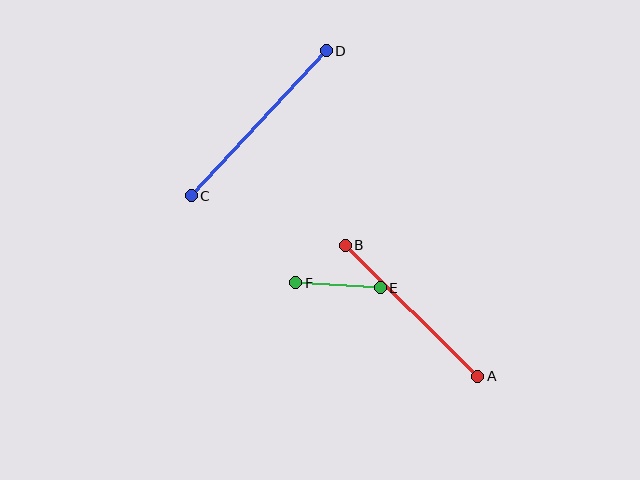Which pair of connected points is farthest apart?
Points C and D are farthest apart.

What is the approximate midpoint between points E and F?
The midpoint is at approximately (338, 285) pixels.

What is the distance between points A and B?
The distance is approximately 186 pixels.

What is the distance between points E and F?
The distance is approximately 84 pixels.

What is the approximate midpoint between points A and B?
The midpoint is at approximately (411, 311) pixels.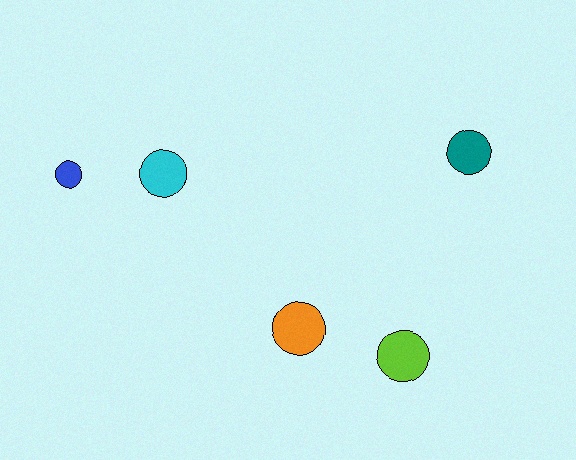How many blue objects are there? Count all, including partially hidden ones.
There is 1 blue object.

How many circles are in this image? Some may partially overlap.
There are 5 circles.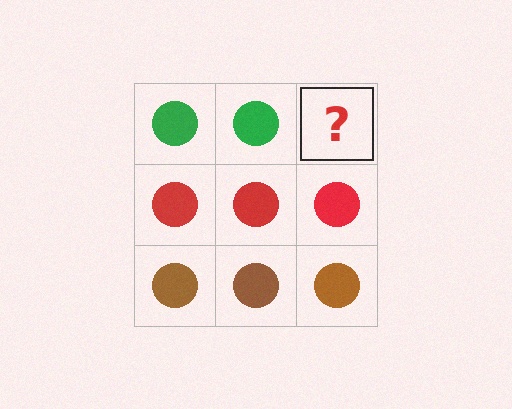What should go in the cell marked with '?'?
The missing cell should contain a green circle.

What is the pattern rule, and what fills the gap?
The rule is that each row has a consistent color. The gap should be filled with a green circle.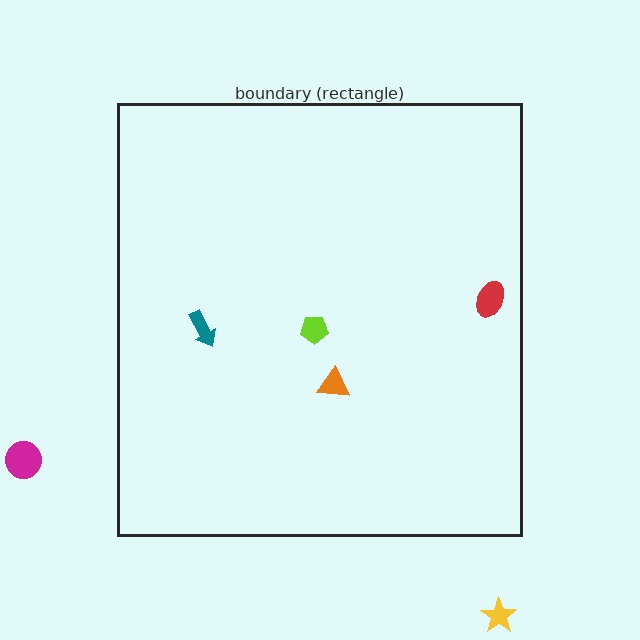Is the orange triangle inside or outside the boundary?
Inside.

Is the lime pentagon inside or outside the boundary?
Inside.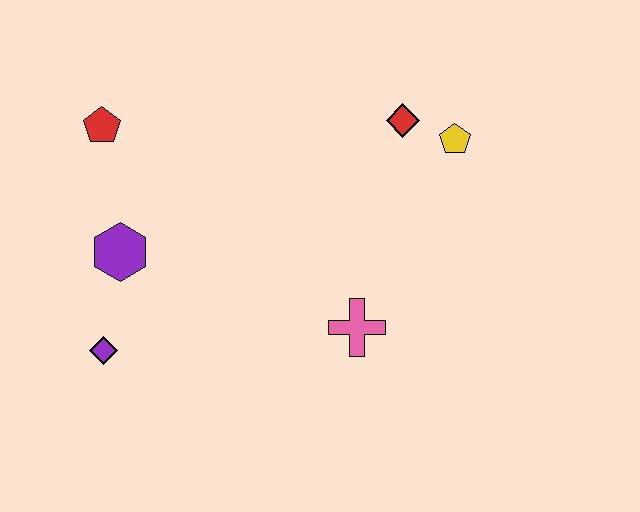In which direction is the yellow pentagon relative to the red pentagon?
The yellow pentagon is to the right of the red pentagon.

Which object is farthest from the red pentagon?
The yellow pentagon is farthest from the red pentagon.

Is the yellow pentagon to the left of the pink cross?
No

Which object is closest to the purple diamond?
The purple hexagon is closest to the purple diamond.